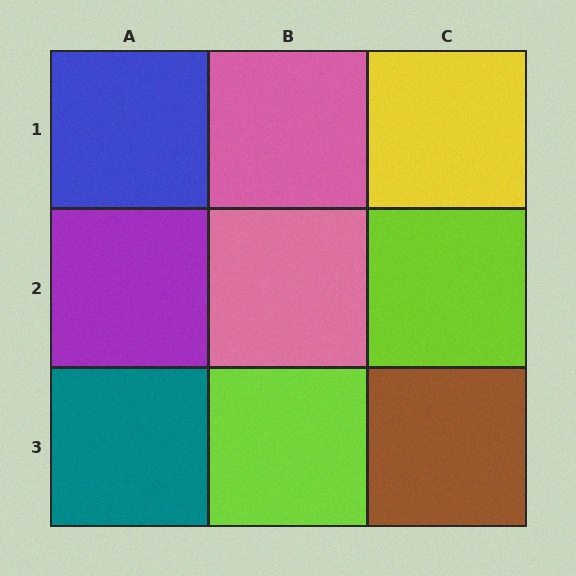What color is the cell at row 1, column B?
Pink.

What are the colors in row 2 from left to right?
Purple, pink, lime.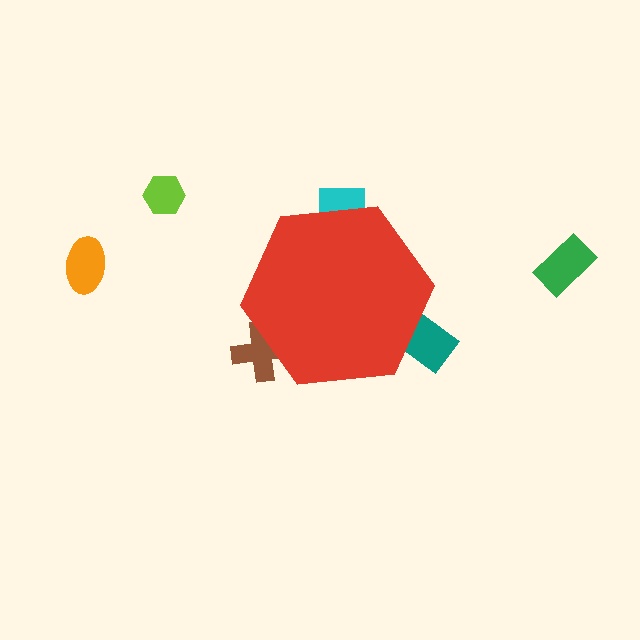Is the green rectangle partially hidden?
No, the green rectangle is fully visible.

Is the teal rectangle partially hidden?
Yes, the teal rectangle is partially hidden behind the red hexagon.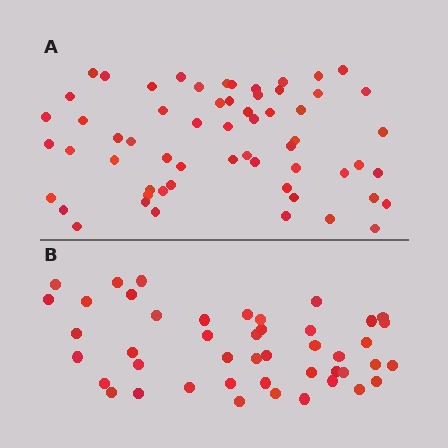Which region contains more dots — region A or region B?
Region A (the top region) has more dots.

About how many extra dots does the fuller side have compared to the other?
Region A has approximately 15 more dots than region B.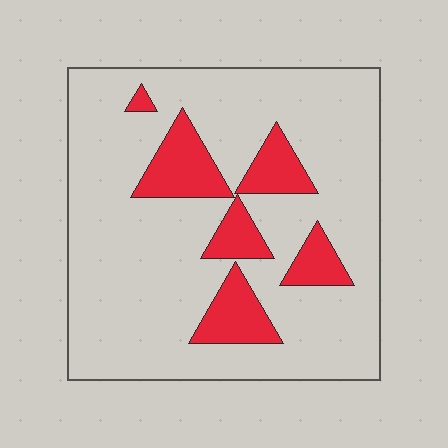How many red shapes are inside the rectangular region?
6.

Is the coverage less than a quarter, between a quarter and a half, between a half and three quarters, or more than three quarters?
Less than a quarter.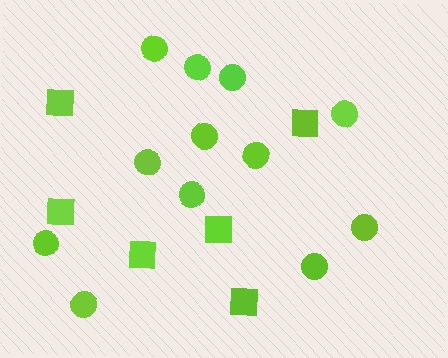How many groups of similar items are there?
There are 2 groups: one group of circles (12) and one group of squares (6).